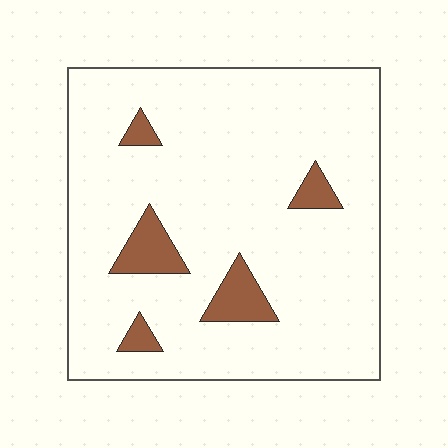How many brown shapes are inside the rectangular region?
5.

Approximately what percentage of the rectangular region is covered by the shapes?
Approximately 10%.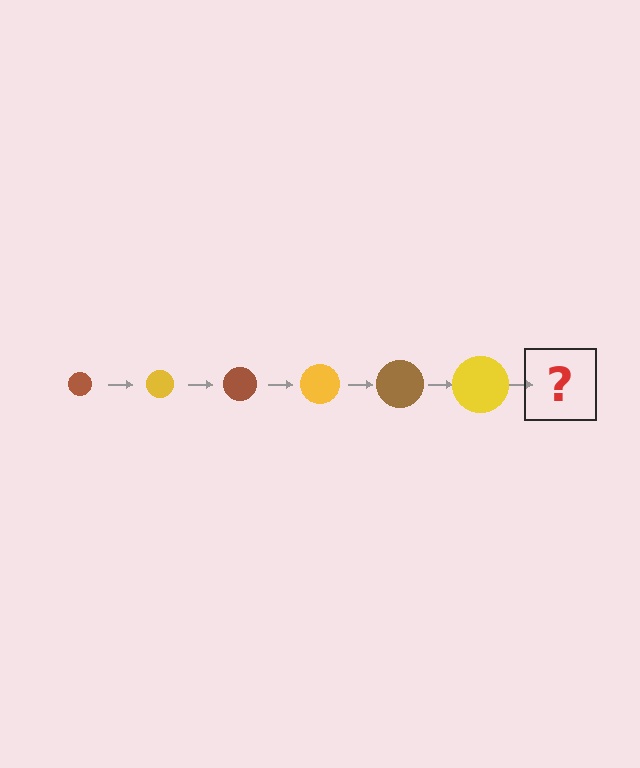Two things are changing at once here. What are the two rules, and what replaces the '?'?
The two rules are that the circle grows larger each step and the color cycles through brown and yellow. The '?' should be a brown circle, larger than the previous one.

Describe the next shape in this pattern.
It should be a brown circle, larger than the previous one.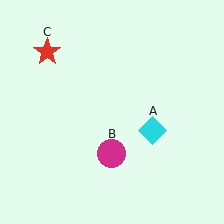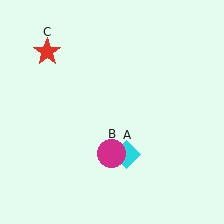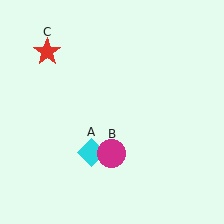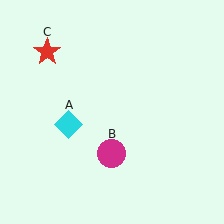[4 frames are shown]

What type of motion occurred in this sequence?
The cyan diamond (object A) rotated clockwise around the center of the scene.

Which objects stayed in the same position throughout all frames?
Magenta circle (object B) and red star (object C) remained stationary.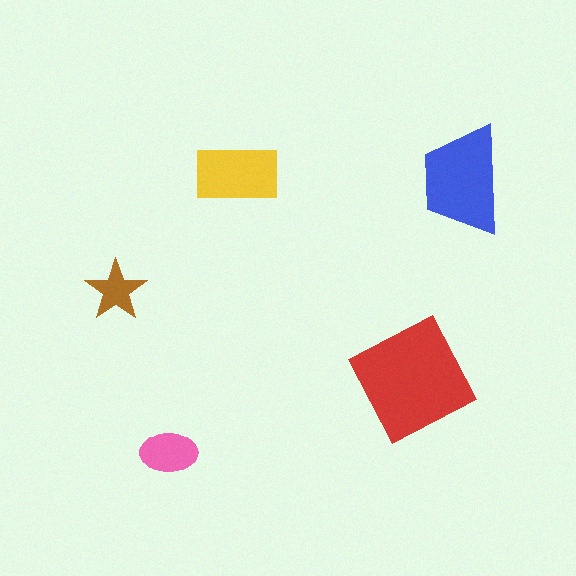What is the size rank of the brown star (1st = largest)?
5th.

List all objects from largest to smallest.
The red square, the blue trapezoid, the yellow rectangle, the pink ellipse, the brown star.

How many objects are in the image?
There are 5 objects in the image.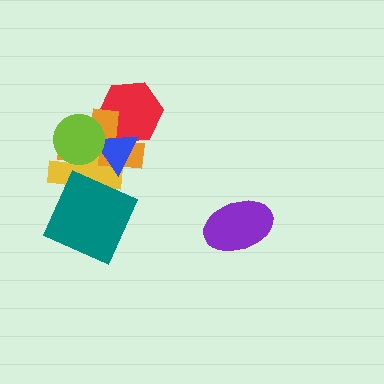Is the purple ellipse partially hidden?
No, no other shape covers it.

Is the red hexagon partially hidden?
Yes, it is partially covered by another shape.